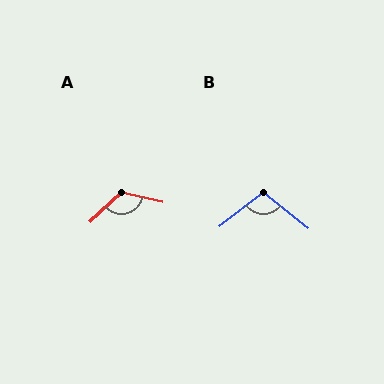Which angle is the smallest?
B, at approximately 104 degrees.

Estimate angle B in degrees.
Approximately 104 degrees.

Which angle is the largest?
A, at approximately 125 degrees.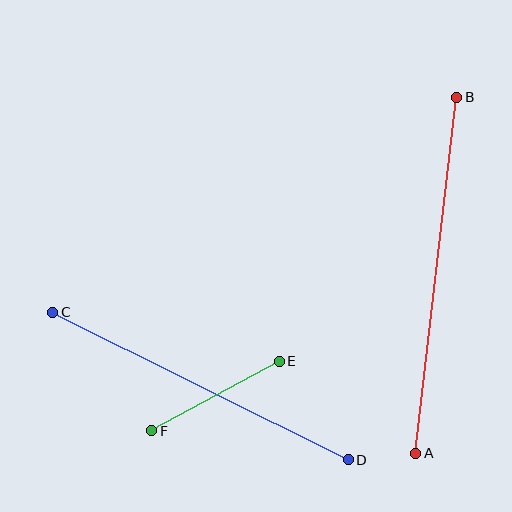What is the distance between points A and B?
The distance is approximately 358 pixels.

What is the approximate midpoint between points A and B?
The midpoint is at approximately (436, 275) pixels.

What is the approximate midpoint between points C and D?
The midpoint is at approximately (200, 386) pixels.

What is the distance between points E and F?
The distance is approximately 145 pixels.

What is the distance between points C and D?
The distance is approximately 330 pixels.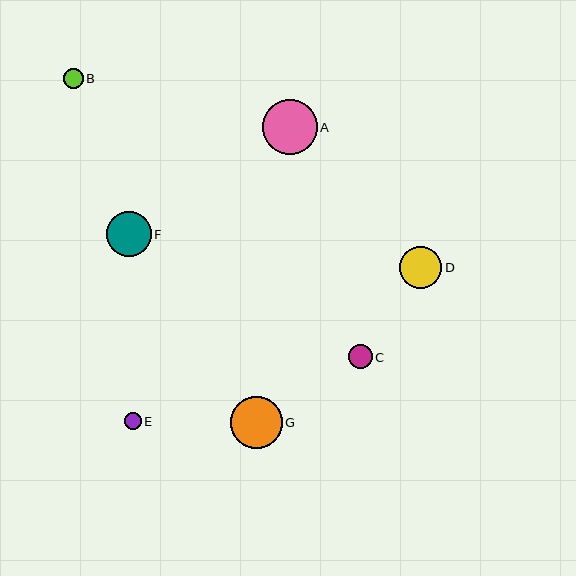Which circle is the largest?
Circle A is the largest with a size of approximately 55 pixels.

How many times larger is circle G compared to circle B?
Circle G is approximately 2.6 times the size of circle B.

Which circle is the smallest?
Circle E is the smallest with a size of approximately 17 pixels.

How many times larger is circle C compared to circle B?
Circle C is approximately 1.2 times the size of circle B.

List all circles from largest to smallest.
From largest to smallest: A, G, F, D, C, B, E.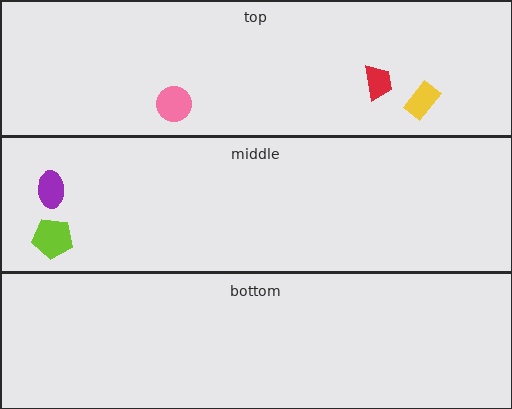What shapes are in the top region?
The pink circle, the yellow rectangle, the red trapezoid.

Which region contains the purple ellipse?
The middle region.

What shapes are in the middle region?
The lime pentagon, the purple ellipse.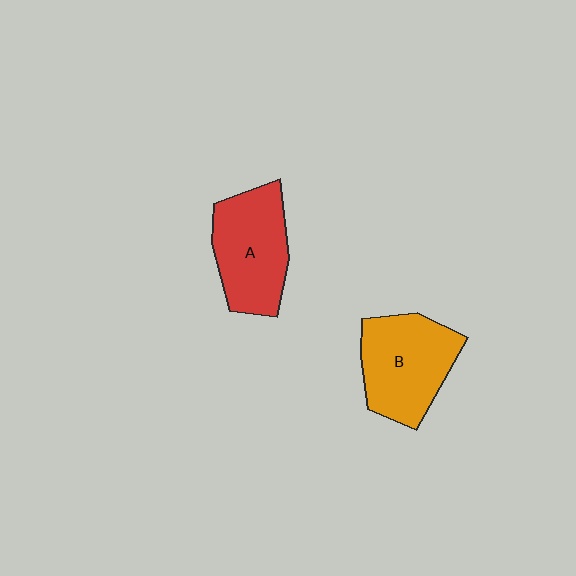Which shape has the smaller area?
Shape A (red).